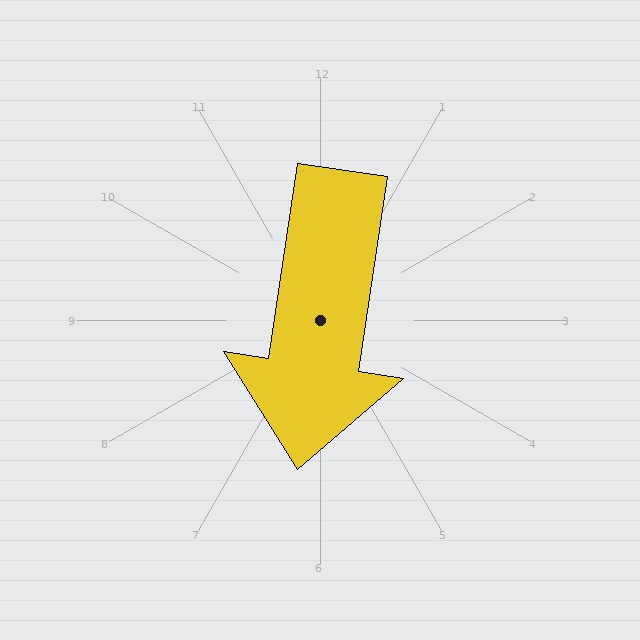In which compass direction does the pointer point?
South.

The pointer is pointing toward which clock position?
Roughly 6 o'clock.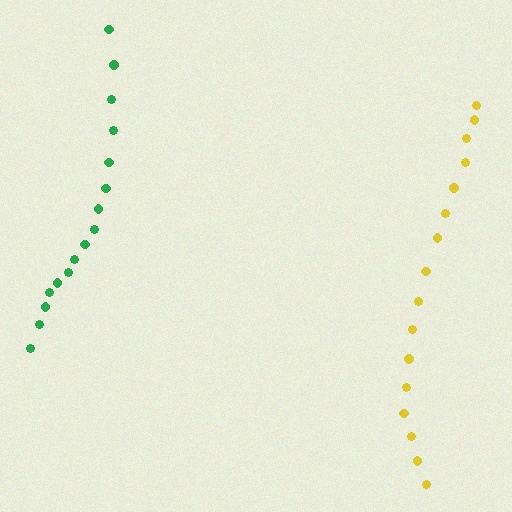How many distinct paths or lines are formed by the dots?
There are 2 distinct paths.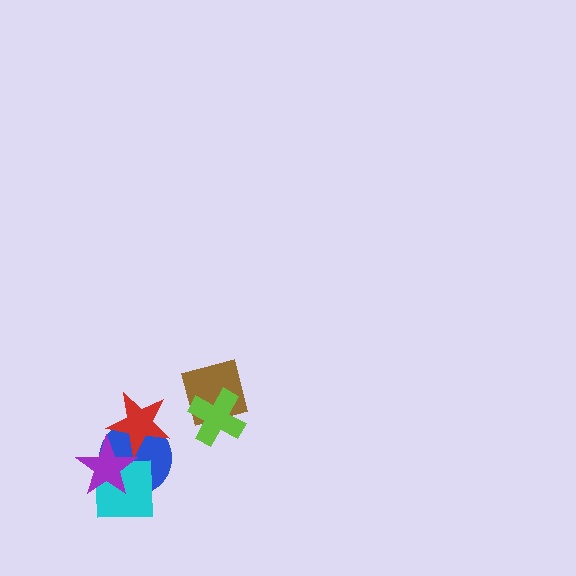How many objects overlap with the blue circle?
3 objects overlap with the blue circle.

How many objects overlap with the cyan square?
2 objects overlap with the cyan square.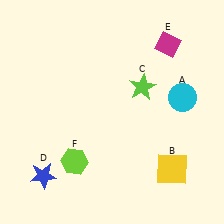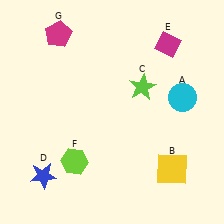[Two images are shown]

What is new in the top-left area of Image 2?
A magenta pentagon (G) was added in the top-left area of Image 2.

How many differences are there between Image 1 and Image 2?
There is 1 difference between the two images.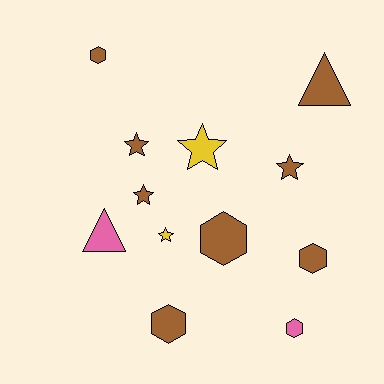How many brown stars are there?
There are 3 brown stars.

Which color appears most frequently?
Brown, with 8 objects.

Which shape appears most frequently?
Star, with 5 objects.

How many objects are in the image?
There are 12 objects.